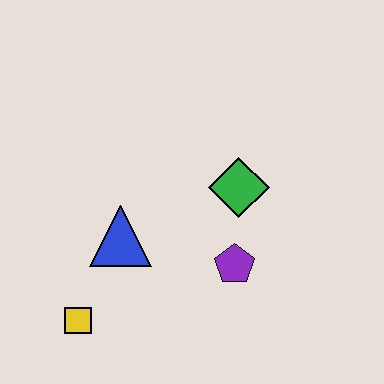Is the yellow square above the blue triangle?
No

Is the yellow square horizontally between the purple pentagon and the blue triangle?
No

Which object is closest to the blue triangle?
The yellow square is closest to the blue triangle.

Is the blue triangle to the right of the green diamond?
No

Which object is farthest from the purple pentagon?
The yellow square is farthest from the purple pentagon.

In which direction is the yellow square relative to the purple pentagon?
The yellow square is to the left of the purple pentagon.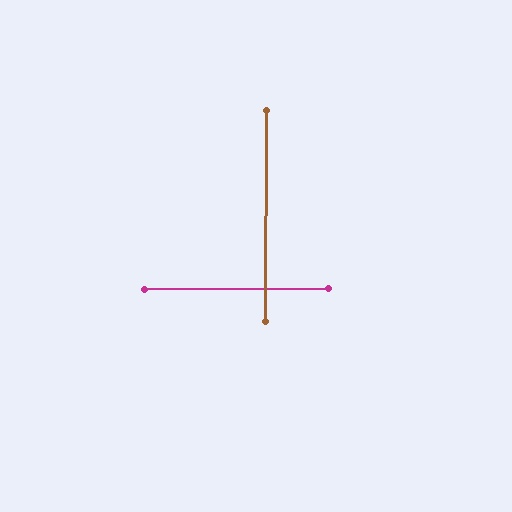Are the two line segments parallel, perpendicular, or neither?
Perpendicular — they meet at approximately 89°.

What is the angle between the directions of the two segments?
Approximately 89 degrees.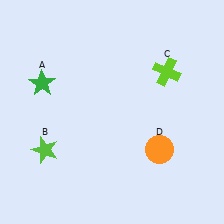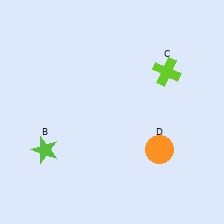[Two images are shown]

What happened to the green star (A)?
The green star (A) was removed in Image 2. It was in the top-left area of Image 1.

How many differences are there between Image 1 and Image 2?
There is 1 difference between the two images.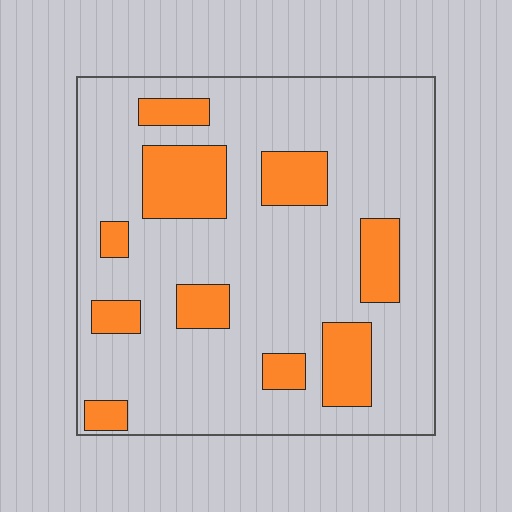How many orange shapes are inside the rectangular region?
10.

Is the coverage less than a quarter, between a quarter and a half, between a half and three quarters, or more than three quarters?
Less than a quarter.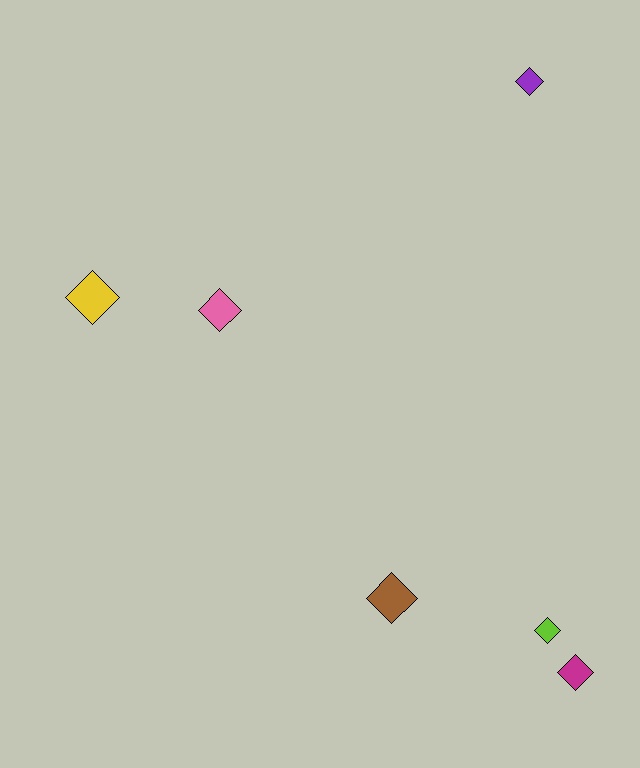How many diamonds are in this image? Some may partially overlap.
There are 6 diamonds.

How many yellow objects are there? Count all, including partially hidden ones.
There is 1 yellow object.